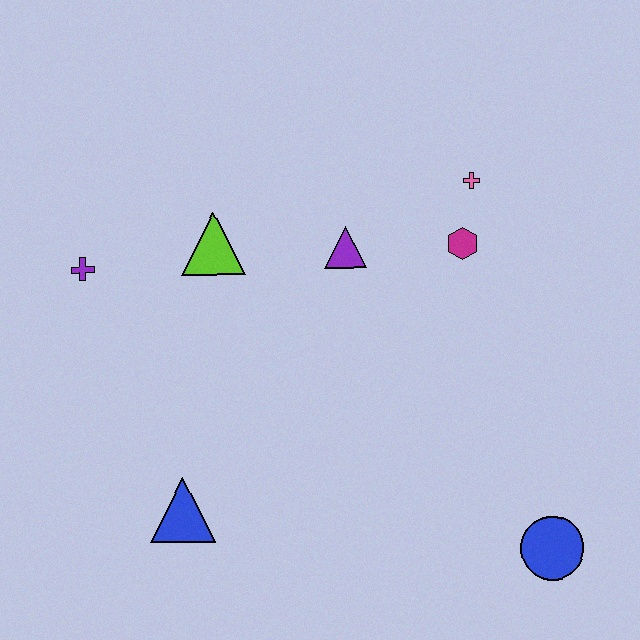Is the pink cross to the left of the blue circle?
Yes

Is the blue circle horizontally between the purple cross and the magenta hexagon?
No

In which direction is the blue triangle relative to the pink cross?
The blue triangle is below the pink cross.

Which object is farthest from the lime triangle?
The blue circle is farthest from the lime triangle.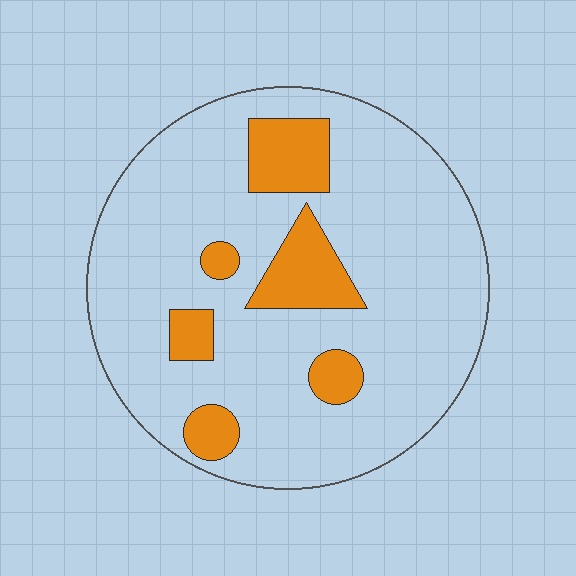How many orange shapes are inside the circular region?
6.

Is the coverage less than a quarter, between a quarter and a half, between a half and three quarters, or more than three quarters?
Less than a quarter.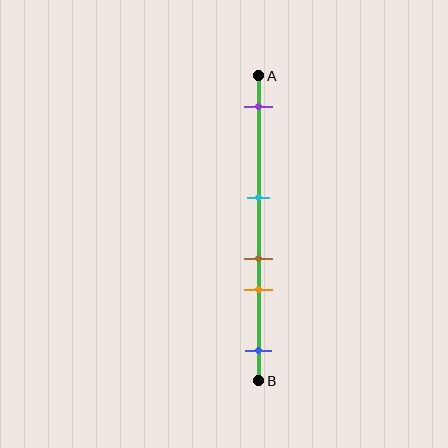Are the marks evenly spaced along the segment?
No, the marks are not evenly spaced.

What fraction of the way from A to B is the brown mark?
The brown mark is approximately 60% (0.6) of the way from A to B.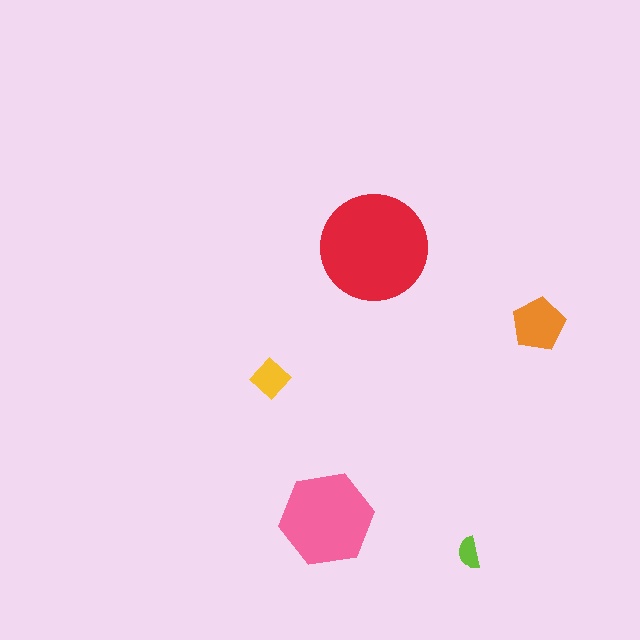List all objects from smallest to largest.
The lime semicircle, the yellow diamond, the orange pentagon, the pink hexagon, the red circle.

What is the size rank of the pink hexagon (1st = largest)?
2nd.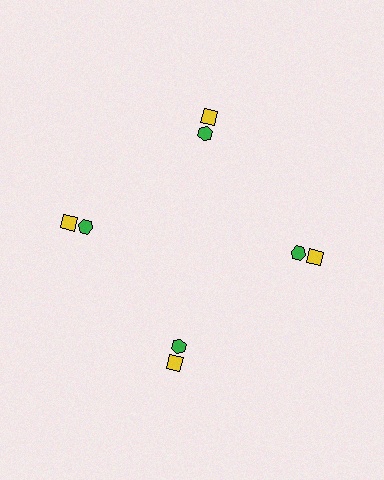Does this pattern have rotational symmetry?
Yes, this pattern has 4-fold rotational symmetry. It looks the same after rotating 90 degrees around the center.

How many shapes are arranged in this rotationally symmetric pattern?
There are 8 shapes, arranged in 4 groups of 2.